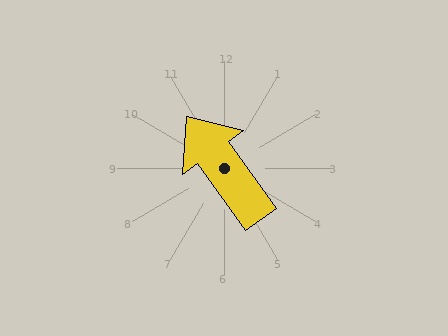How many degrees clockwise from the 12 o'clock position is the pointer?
Approximately 324 degrees.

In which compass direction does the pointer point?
Northwest.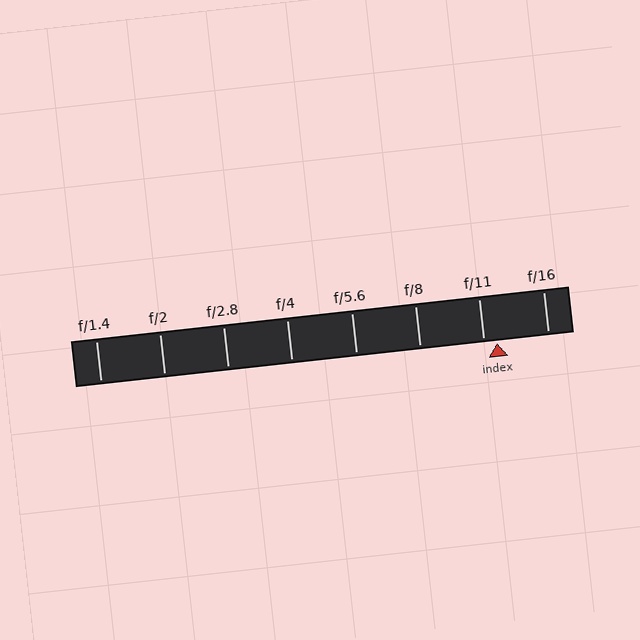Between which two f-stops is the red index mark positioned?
The index mark is between f/11 and f/16.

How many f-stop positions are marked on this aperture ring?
There are 8 f-stop positions marked.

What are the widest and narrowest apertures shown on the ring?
The widest aperture shown is f/1.4 and the narrowest is f/16.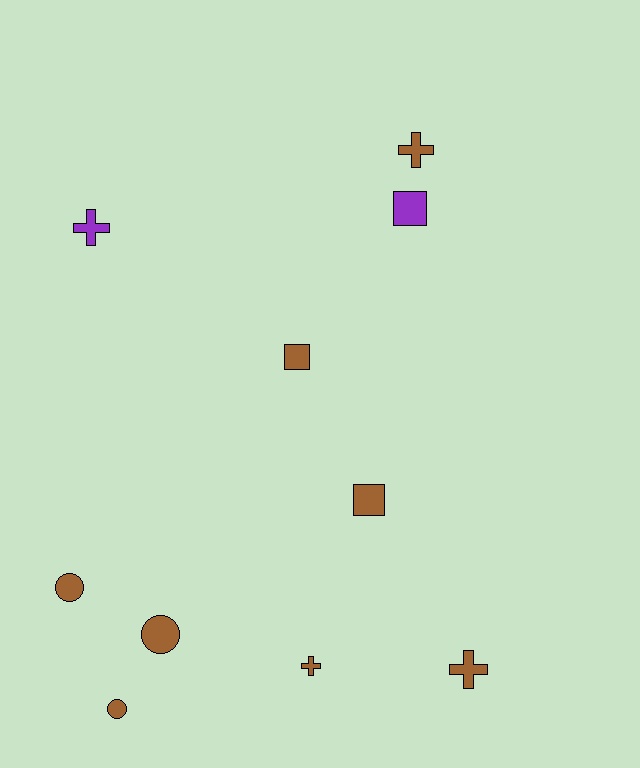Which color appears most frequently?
Brown, with 8 objects.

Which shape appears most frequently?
Cross, with 4 objects.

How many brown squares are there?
There are 2 brown squares.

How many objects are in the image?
There are 10 objects.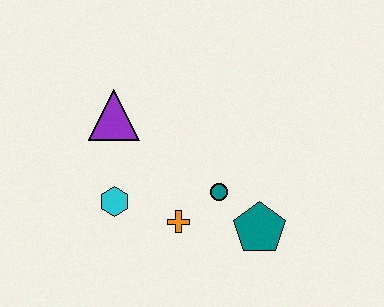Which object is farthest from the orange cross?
The purple triangle is farthest from the orange cross.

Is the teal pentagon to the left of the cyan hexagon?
No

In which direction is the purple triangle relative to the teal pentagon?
The purple triangle is to the left of the teal pentagon.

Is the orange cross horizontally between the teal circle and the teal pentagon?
No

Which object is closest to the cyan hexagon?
The orange cross is closest to the cyan hexagon.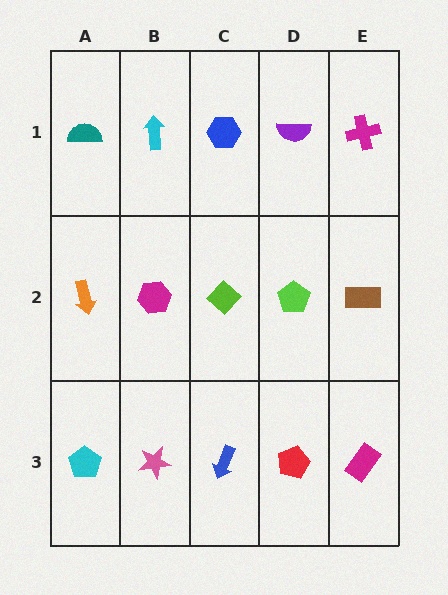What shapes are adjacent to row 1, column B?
A magenta hexagon (row 2, column B), a teal semicircle (row 1, column A), a blue hexagon (row 1, column C).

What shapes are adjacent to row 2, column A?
A teal semicircle (row 1, column A), a cyan pentagon (row 3, column A), a magenta hexagon (row 2, column B).